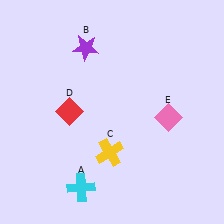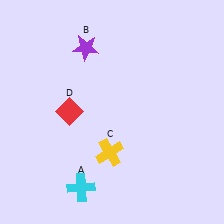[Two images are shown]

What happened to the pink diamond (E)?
The pink diamond (E) was removed in Image 2. It was in the bottom-right area of Image 1.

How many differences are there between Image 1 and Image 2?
There is 1 difference between the two images.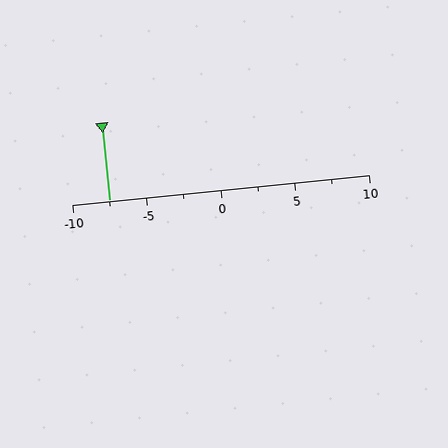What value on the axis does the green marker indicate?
The marker indicates approximately -7.5.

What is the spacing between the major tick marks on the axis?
The major ticks are spaced 5 apart.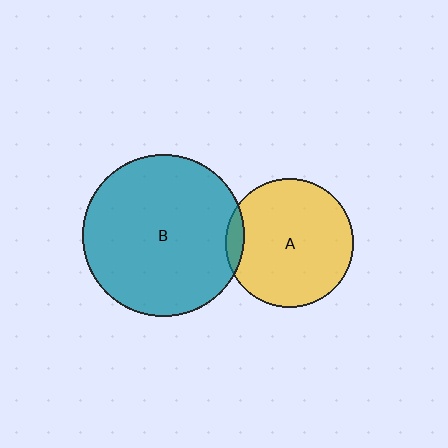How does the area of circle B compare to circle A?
Approximately 1.6 times.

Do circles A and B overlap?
Yes.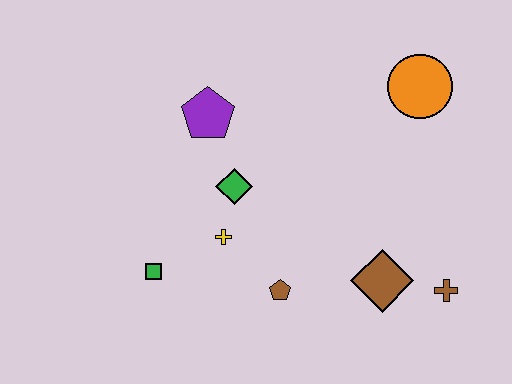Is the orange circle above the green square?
Yes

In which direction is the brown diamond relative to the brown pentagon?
The brown diamond is to the right of the brown pentagon.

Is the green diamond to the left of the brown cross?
Yes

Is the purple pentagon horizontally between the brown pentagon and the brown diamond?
No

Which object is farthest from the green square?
The orange circle is farthest from the green square.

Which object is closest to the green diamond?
The yellow cross is closest to the green diamond.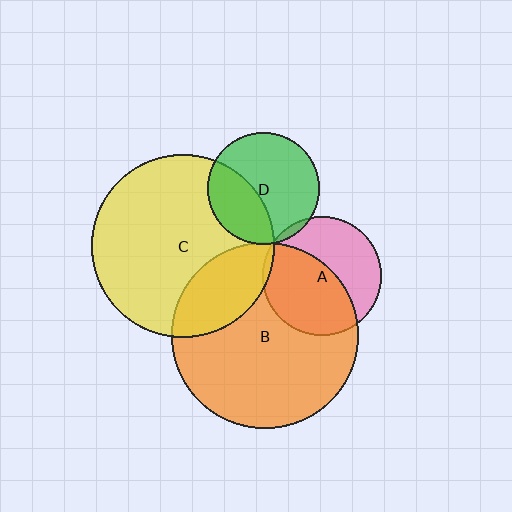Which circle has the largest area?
Circle B (orange).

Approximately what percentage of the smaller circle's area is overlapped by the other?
Approximately 25%.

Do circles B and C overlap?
Yes.